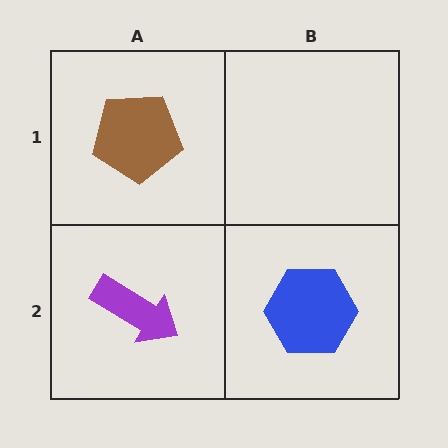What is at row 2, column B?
A blue hexagon.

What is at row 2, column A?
A purple arrow.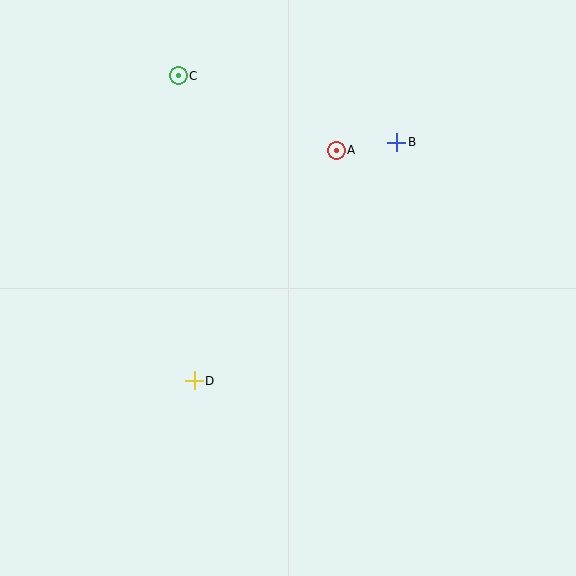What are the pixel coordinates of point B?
Point B is at (397, 142).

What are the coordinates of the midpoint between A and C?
The midpoint between A and C is at (257, 113).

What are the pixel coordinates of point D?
Point D is at (194, 381).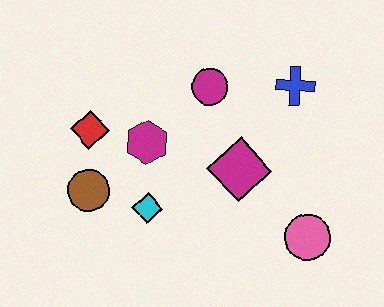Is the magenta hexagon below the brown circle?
No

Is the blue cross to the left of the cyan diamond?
No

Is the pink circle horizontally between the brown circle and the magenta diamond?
No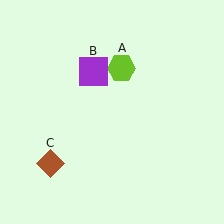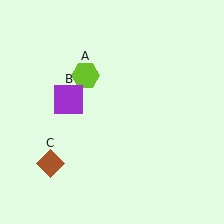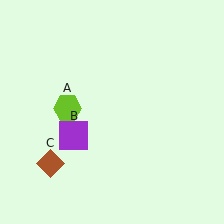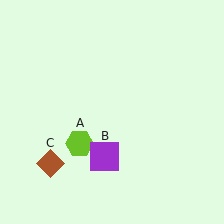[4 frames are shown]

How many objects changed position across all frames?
2 objects changed position: lime hexagon (object A), purple square (object B).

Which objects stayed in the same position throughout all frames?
Brown diamond (object C) remained stationary.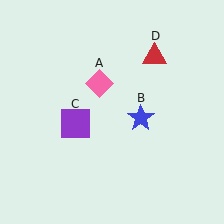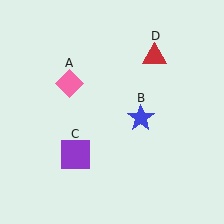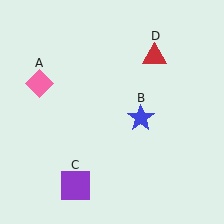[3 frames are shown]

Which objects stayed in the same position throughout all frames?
Blue star (object B) and red triangle (object D) remained stationary.